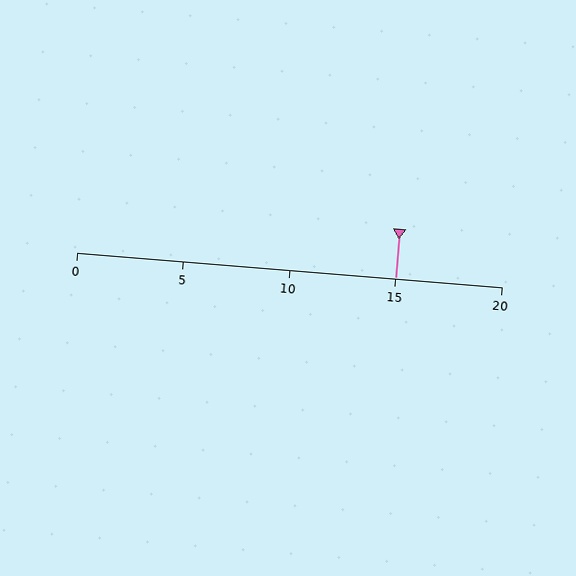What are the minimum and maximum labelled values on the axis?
The axis runs from 0 to 20.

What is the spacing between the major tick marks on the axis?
The major ticks are spaced 5 apart.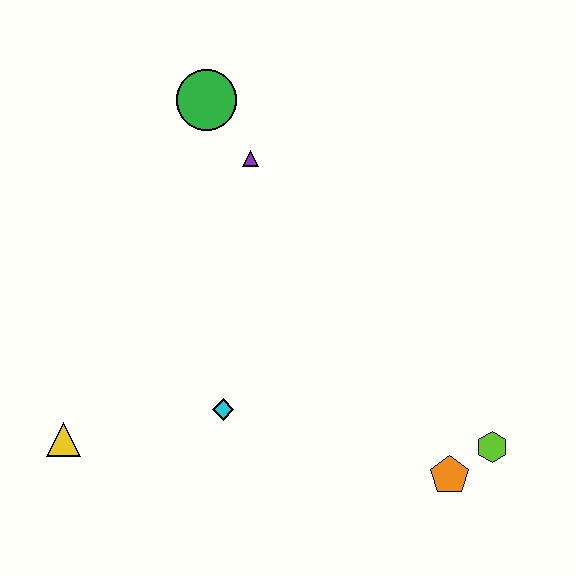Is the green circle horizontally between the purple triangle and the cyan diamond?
No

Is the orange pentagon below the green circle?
Yes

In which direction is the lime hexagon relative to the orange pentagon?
The lime hexagon is to the right of the orange pentagon.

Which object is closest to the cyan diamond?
The yellow triangle is closest to the cyan diamond.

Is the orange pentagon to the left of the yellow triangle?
No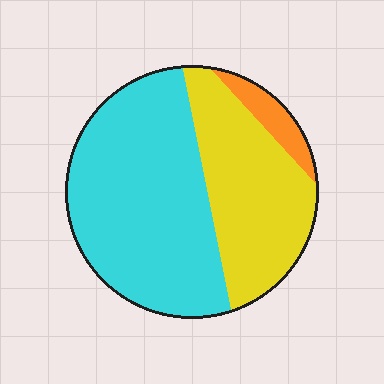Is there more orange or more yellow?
Yellow.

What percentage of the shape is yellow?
Yellow covers 36% of the shape.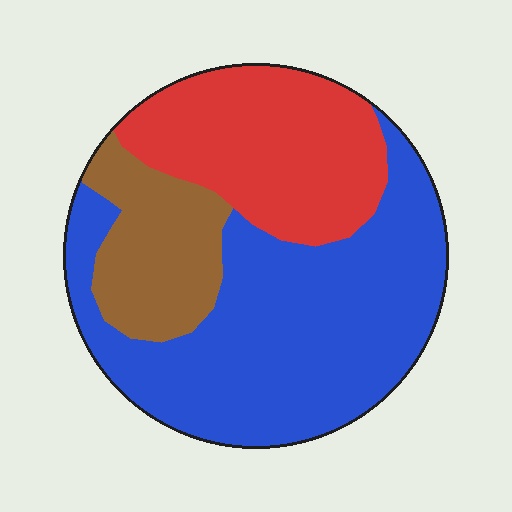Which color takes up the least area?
Brown, at roughly 15%.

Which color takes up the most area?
Blue, at roughly 55%.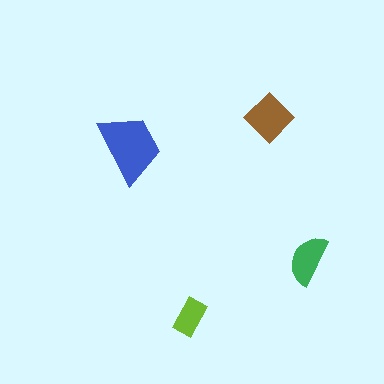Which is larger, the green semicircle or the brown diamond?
The brown diamond.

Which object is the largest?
The blue trapezoid.